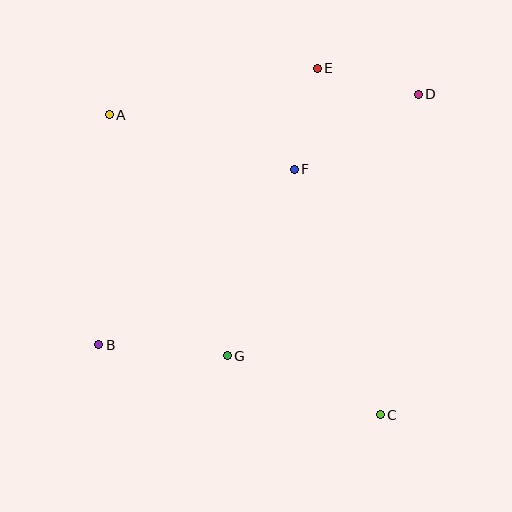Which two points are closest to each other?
Points E and F are closest to each other.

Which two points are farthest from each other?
Points B and D are farthest from each other.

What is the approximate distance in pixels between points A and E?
The distance between A and E is approximately 213 pixels.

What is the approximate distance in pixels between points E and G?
The distance between E and G is approximately 301 pixels.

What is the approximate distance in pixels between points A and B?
The distance between A and B is approximately 230 pixels.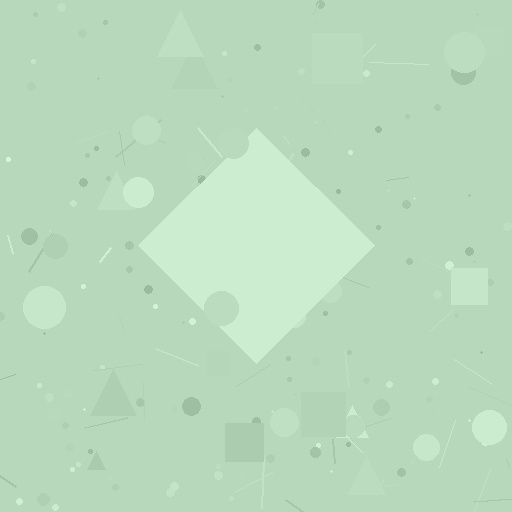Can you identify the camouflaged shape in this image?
The camouflaged shape is a diamond.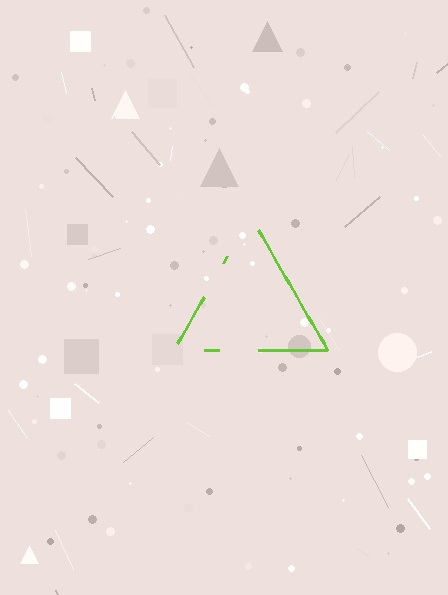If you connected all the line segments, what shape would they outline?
They would outline a triangle.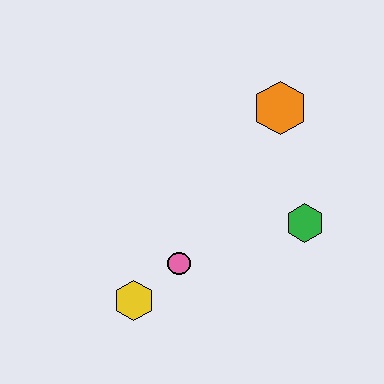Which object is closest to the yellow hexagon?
The pink circle is closest to the yellow hexagon.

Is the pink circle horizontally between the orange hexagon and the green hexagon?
No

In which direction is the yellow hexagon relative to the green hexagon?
The yellow hexagon is to the left of the green hexagon.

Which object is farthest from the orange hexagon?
The yellow hexagon is farthest from the orange hexagon.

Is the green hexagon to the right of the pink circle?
Yes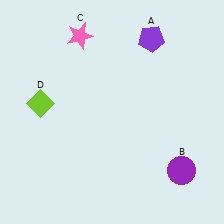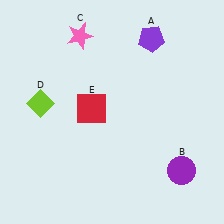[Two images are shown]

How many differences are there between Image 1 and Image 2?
There is 1 difference between the two images.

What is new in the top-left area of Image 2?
A red square (E) was added in the top-left area of Image 2.